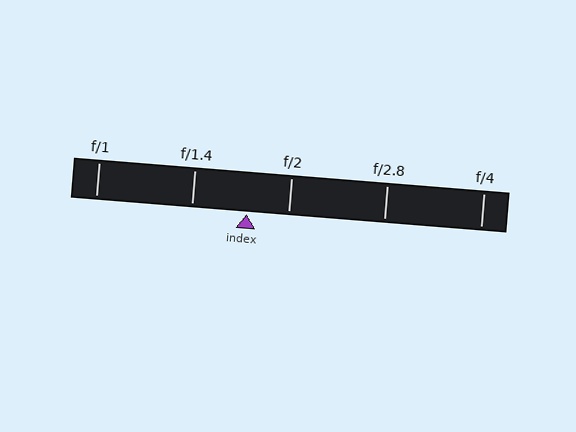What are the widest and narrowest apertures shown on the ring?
The widest aperture shown is f/1 and the narrowest is f/4.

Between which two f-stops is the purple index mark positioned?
The index mark is between f/1.4 and f/2.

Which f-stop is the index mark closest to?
The index mark is closest to f/2.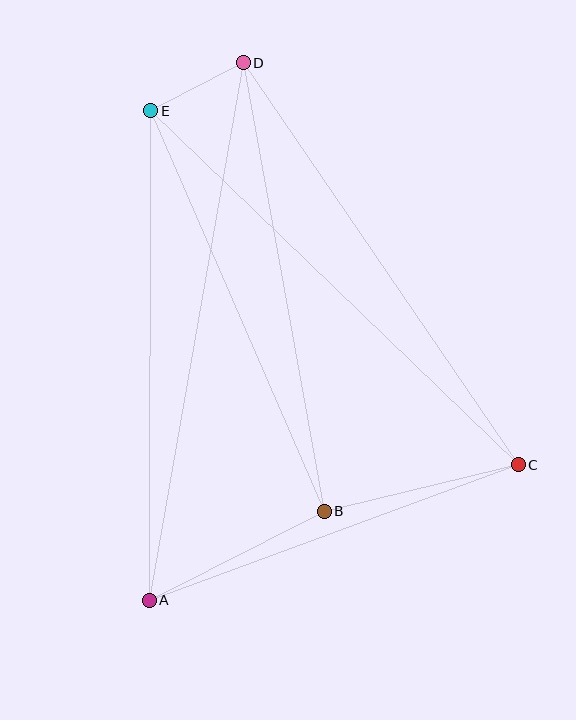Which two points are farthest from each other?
Points A and D are farthest from each other.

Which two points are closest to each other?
Points D and E are closest to each other.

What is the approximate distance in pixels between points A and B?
The distance between A and B is approximately 196 pixels.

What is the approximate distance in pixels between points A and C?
The distance between A and C is approximately 393 pixels.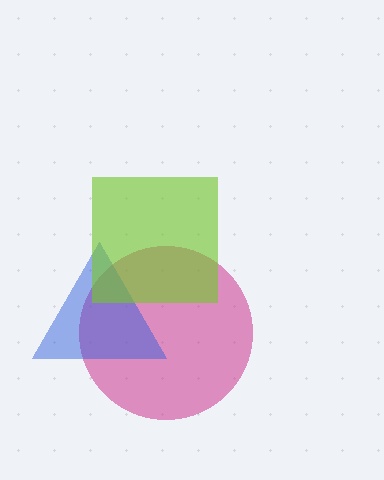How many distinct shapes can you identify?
There are 3 distinct shapes: a magenta circle, a blue triangle, a lime square.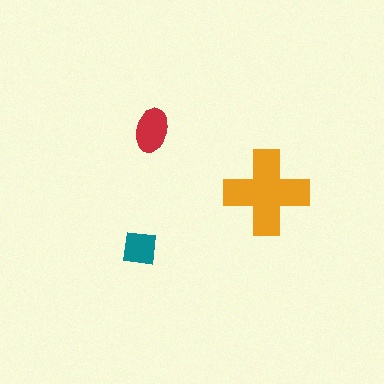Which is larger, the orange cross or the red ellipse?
The orange cross.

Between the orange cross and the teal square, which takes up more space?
The orange cross.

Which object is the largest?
The orange cross.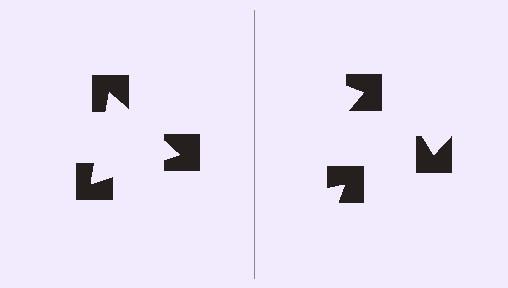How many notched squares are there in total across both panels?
6 — 3 on each side.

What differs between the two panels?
The notched squares are positioned identically on both sides; only the wedge orientations differ. On the left they align to a triangle; on the right they are misaligned.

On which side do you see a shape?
An illusory triangle appears on the left side. On the right side the wedge cuts are rotated, so no coherent shape forms.